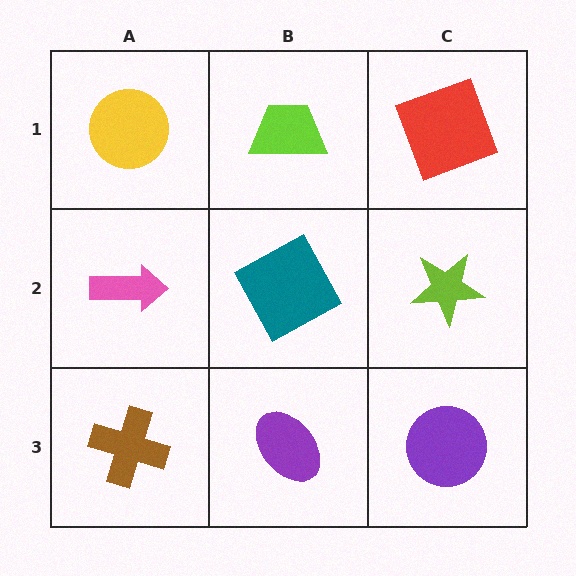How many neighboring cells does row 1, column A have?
2.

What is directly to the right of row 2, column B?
A lime star.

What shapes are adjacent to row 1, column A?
A pink arrow (row 2, column A), a lime trapezoid (row 1, column B).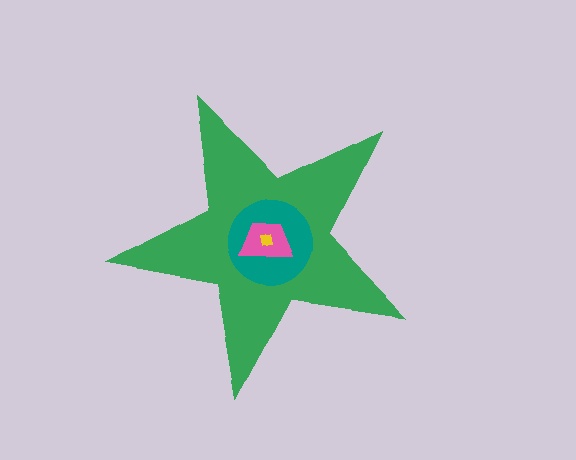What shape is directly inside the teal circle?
The pink trapezoid.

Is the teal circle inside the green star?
Yes.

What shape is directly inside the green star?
The teal circle.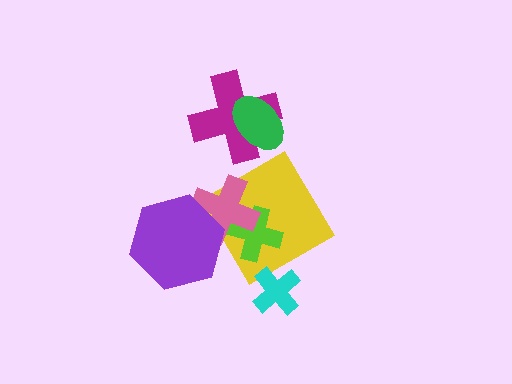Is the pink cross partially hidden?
Yes, it is partially covered by another shape.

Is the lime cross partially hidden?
Yes, it is partially covered by another shape.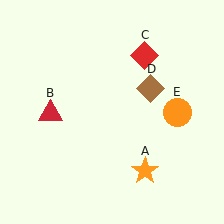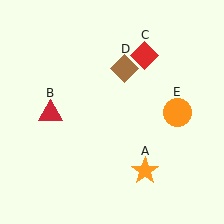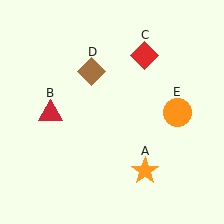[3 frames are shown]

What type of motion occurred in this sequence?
The brown diamond (object D) rotated counterclockwise around the center of the scene.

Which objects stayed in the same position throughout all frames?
Orange star (object A) and red triangle (object B) and red diamond (object C) and orange circle (object E) remained stationary.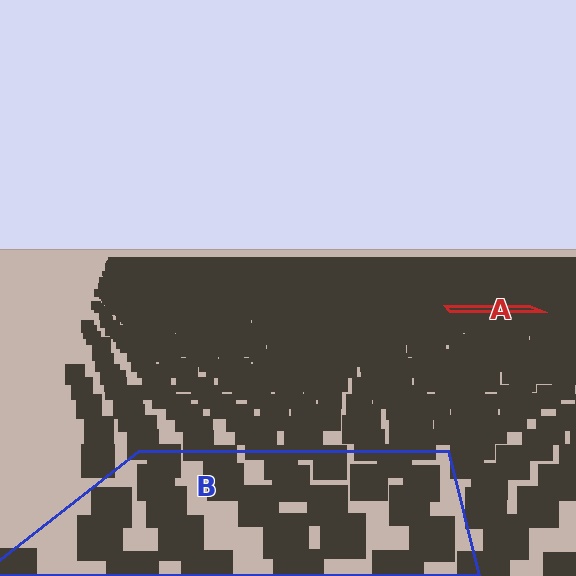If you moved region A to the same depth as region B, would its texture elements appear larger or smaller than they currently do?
They would appear larger. At a closer depth, the same texture elements are projected at a bigger on-screen size.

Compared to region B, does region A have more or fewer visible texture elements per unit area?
Region A has more texture elements per unit area — they are packed more densely because it is farther away.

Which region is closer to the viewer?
Region B is closer. The texture elements there are larger and more spread out.